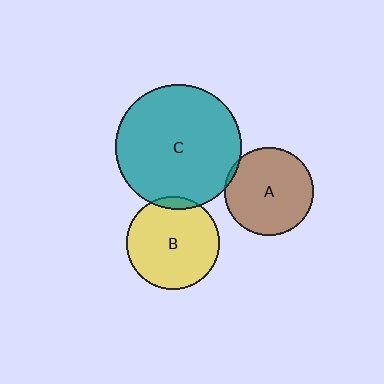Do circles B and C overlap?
Yes.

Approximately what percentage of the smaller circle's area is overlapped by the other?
Approximately 5%.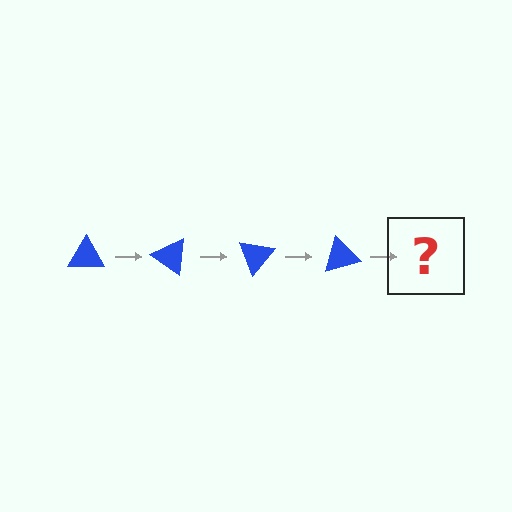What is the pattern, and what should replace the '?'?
The pattern is that the triangle rotates 35 degrees each step. The '?' should be a blue triangle rotated 140 degrees.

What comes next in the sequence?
The next element should be a blue triangle rotated 140 degrees.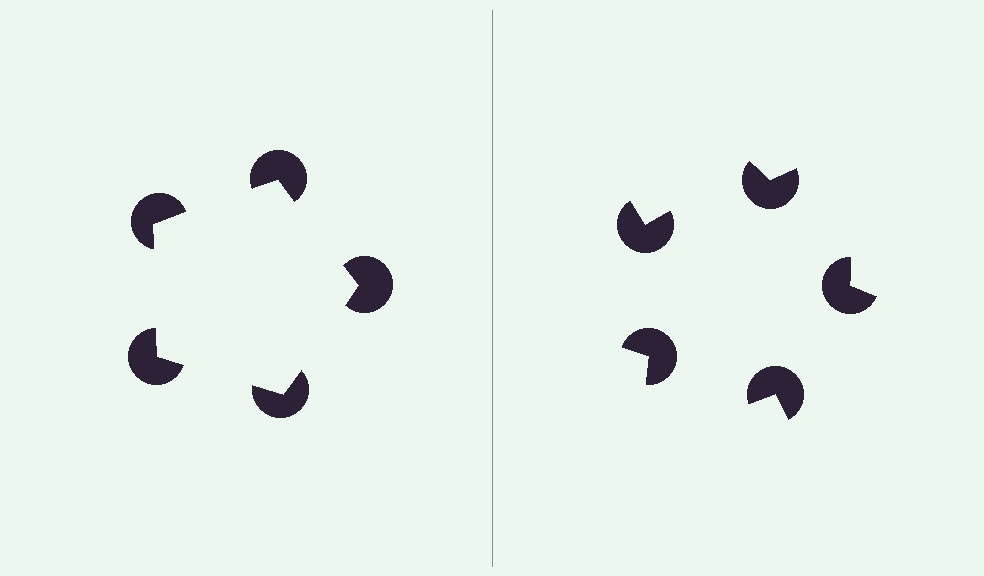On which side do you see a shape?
An illusory pentagon appears on the left side. On the right side the wedge cuts are rotated, so no coherent shape forms.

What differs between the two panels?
The pac-man discs are positioned identically on both sides; only the wedge orientations differ. On the left they align to a pentagon; on the right they are misaligned.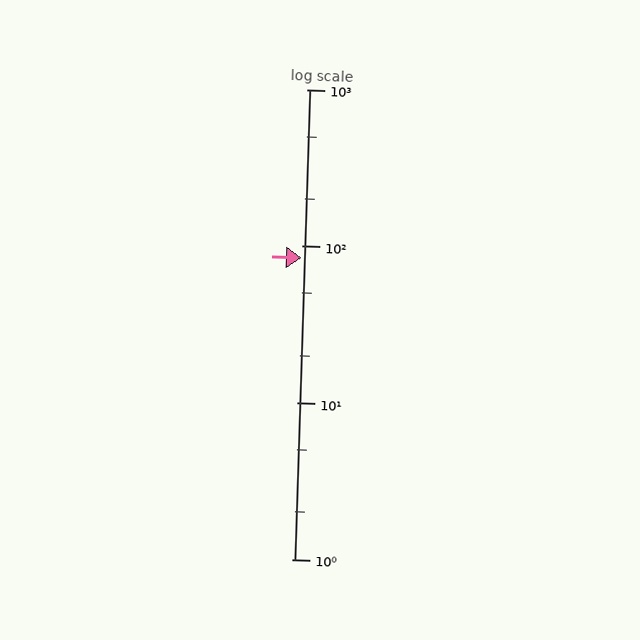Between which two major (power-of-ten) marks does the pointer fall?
The pointer is between 10 and 100.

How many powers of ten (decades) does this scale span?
The scale spans 3 decades, from 1 to 1000.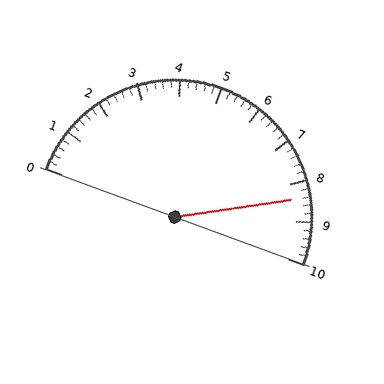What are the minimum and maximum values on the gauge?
The gauge ranges from 0 to 10.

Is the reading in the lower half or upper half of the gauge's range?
The reading is in the upper half of the range (0 to 10).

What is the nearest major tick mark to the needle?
The nearest major tick mark is 8.